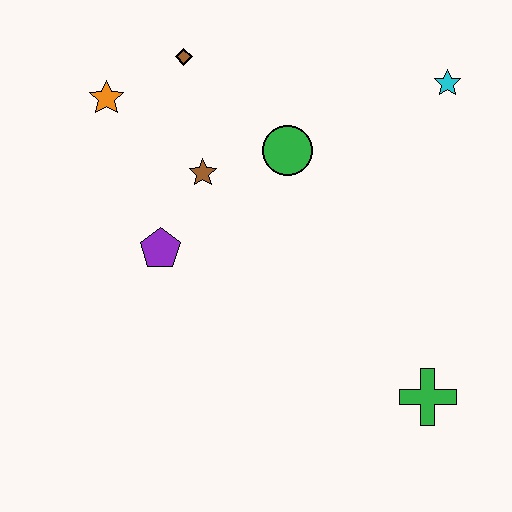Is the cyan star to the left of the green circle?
No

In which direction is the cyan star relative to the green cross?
The cyan star is above the green cross.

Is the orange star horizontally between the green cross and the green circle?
No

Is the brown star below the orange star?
Yes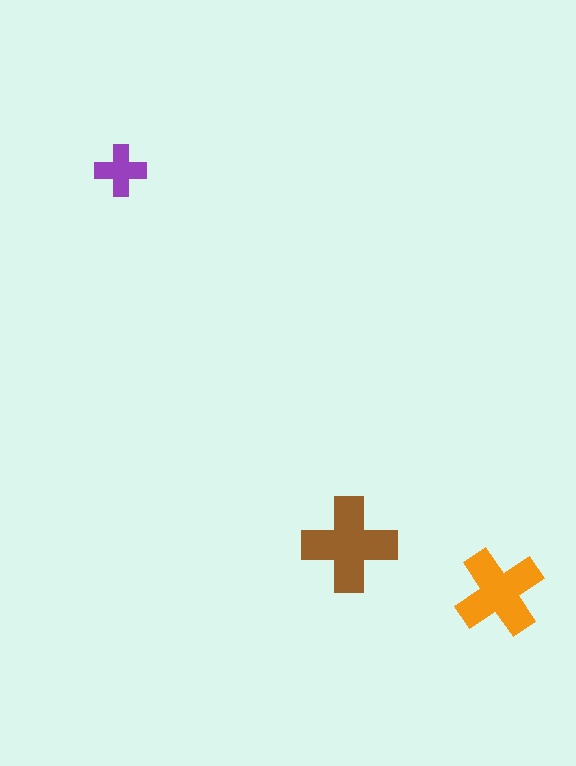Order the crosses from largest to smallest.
the brown one, the orange one, the purple one.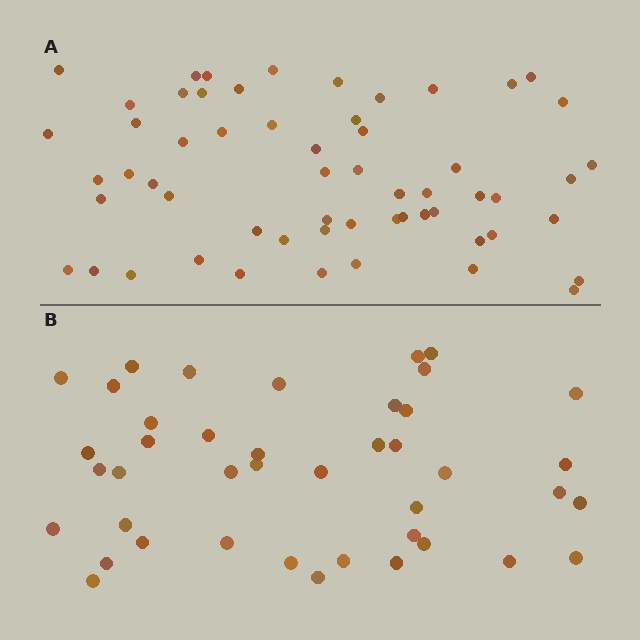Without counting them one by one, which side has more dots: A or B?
Region A (the top region) has more dots.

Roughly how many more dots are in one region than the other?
Region A has approximately 15 more dots than region B.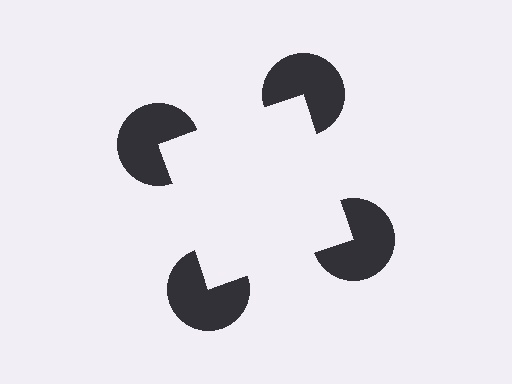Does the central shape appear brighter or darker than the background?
It typically appears slightly brighter than the background, even though no actual brightness change is drawn.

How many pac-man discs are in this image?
There are 4 — one at each vertex of the illusory square.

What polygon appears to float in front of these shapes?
An illusory square — its edges are inferred from the aligned wedge cuts in the pac-man discs, not physically drawn.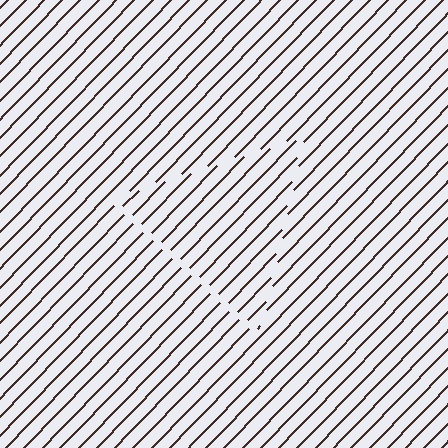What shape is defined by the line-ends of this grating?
An illusory triangle. The interior of the shape contains the same grating, shifted by half a period — the contour is defined by the phase discontinuity where line-ends from the inner and outer gratings abut.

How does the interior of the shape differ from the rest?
The interior of the shape contains the same grating, shifted by half a period — the contour is defined by the phase discontinuity where line-ends from the inner and outer gratings abut.